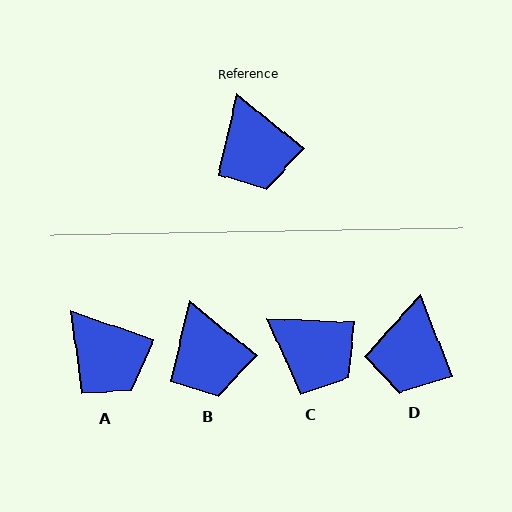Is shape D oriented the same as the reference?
No, it is off by about 29 degrees.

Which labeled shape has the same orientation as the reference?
B.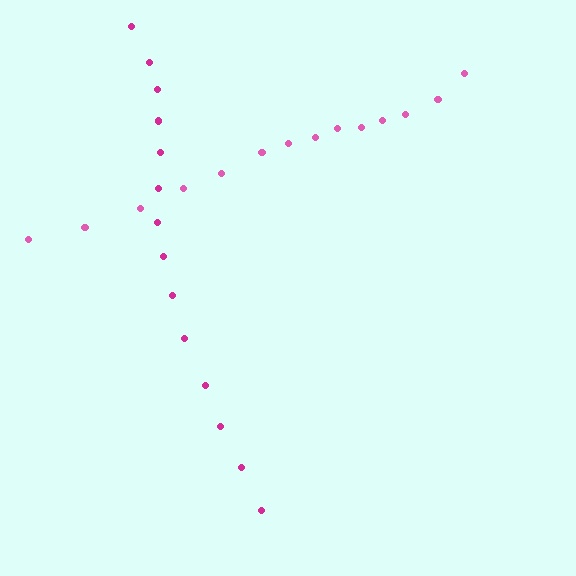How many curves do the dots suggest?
There are 2 distinct paths.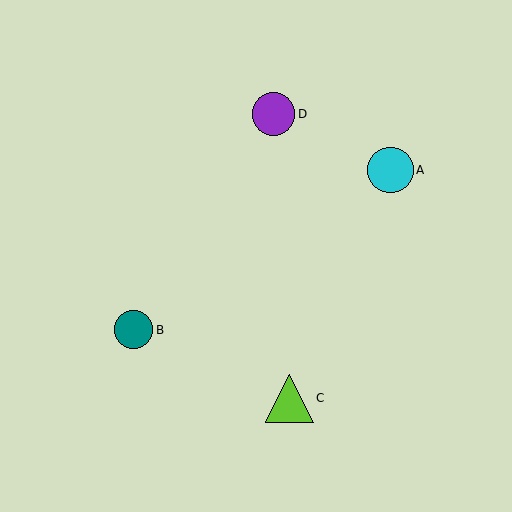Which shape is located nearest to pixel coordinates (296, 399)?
The lime triangle (labeled C) at (289, 398) is nearest to that location.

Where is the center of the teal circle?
The center of the teal circle is at (134, 330).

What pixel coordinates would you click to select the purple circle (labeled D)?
Click at (274, 114) to select the purple circle D.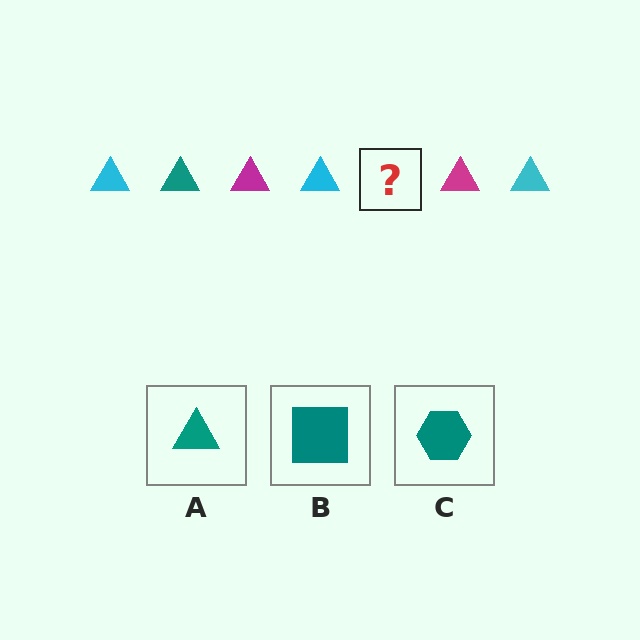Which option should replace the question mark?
Option A.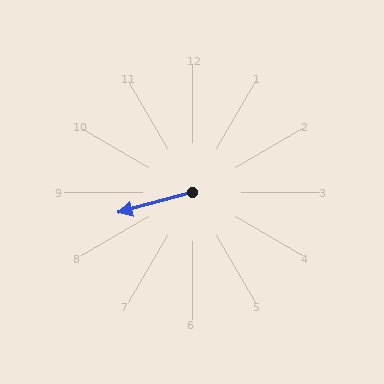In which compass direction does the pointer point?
West.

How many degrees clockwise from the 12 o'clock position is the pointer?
Approximately 255 degrees.